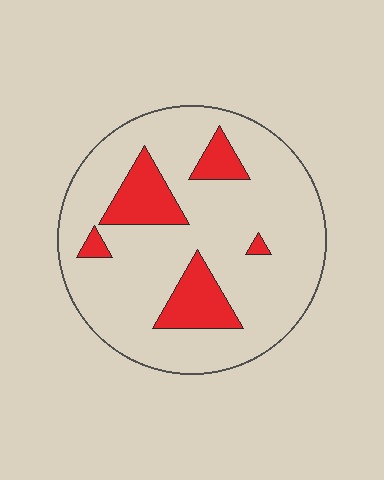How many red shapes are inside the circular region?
5.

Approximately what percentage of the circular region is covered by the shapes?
Approximately 20%.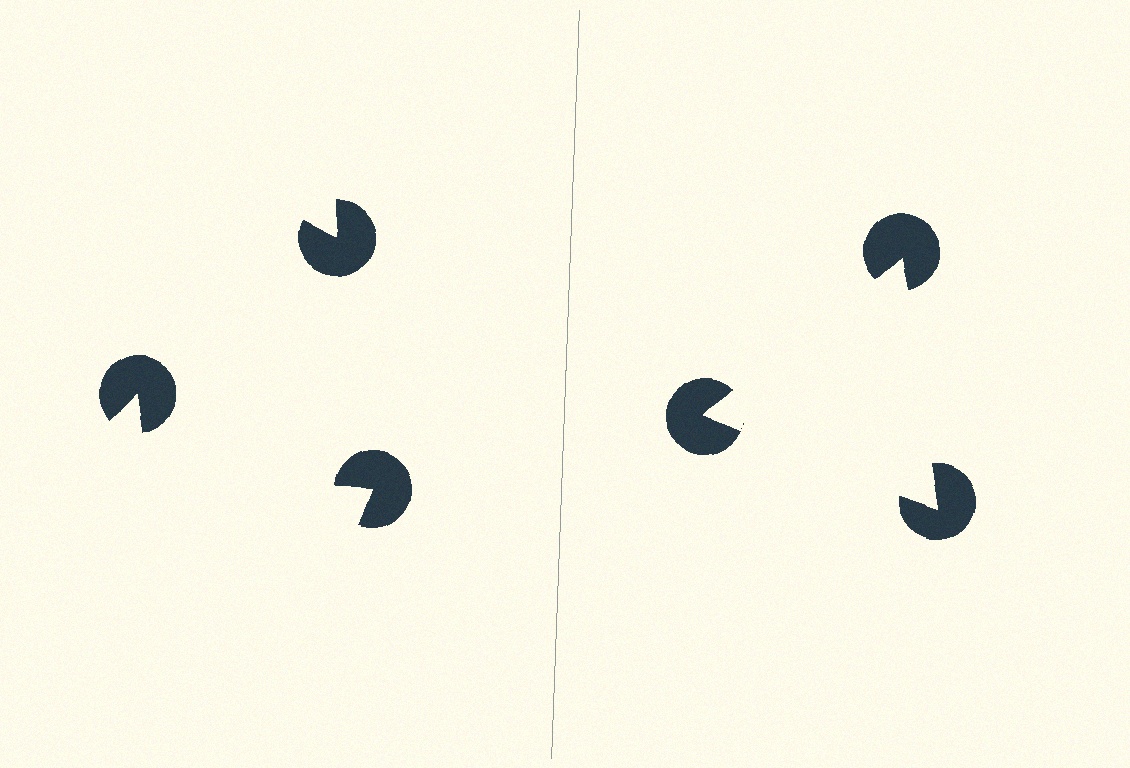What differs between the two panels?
The pac-man discs are positioned identically on both sides; only the wedge orientations differ. On the right they align to a triangle; on the left they are misaligned.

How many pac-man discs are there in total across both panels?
6 — 3 on each side.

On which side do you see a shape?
An illusory triangle appears on the right side. On the left side the wedge cuts are rotated, so no coherent shape forms.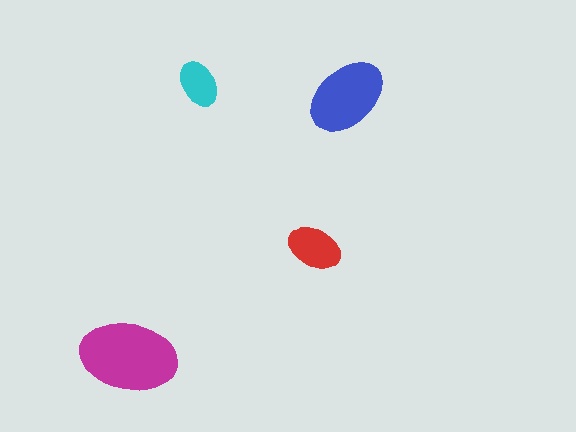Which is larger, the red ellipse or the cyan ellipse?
The red one.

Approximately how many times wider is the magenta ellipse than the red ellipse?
About 2 times wider.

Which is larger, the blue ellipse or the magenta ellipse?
The magenta one.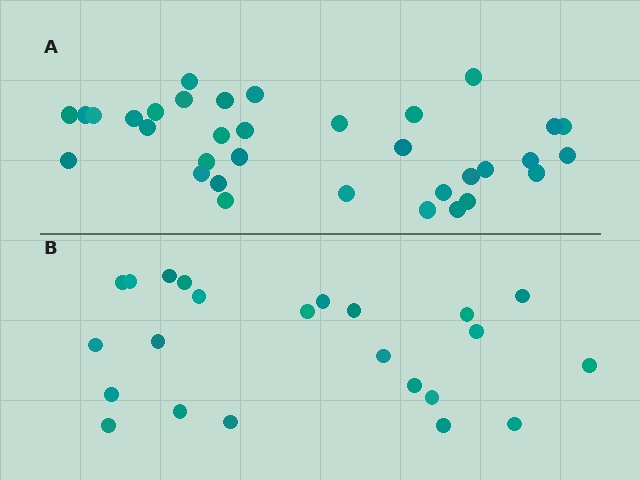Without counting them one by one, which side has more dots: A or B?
Region A (the top region) has more dots.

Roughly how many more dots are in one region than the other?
Region A has roughly 12 or so more dots than region B.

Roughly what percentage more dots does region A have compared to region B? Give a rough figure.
About 50% more.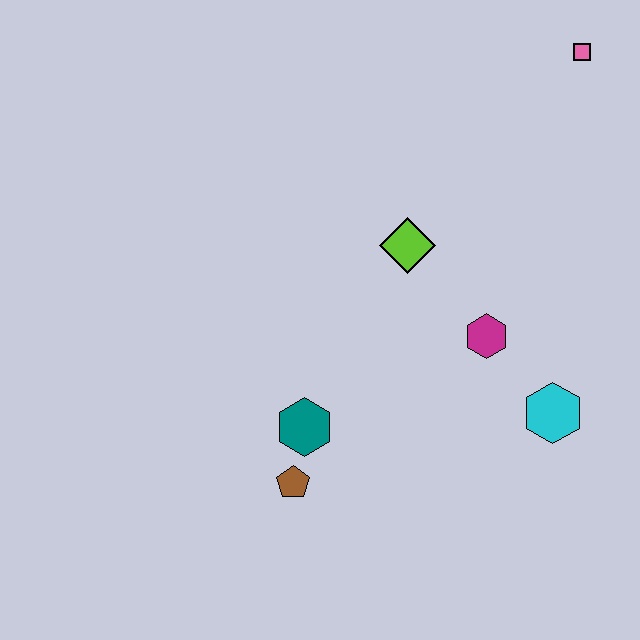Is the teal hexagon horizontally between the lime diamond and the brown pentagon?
Yes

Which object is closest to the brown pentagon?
The teal hexagon is closest to the brown pentagon.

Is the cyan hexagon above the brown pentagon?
Yes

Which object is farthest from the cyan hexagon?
The pink square is farthest from the cyan hexagon.